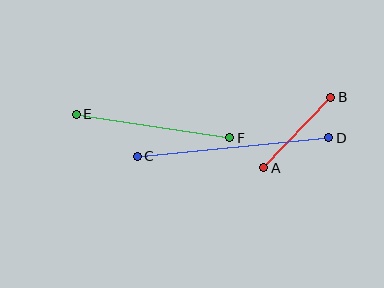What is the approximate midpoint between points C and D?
The midpoint is at approximately (233, 147) pixels.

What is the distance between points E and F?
The distance is approximately 155 pixels.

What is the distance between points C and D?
The distance is approximately 193 pixels.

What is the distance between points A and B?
The distance is approximately 97 pixels.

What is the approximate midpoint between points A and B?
The midpoint is at approximately (297, 132) pixels.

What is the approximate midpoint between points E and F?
The midpoint is at approximately (153, 126) pixels.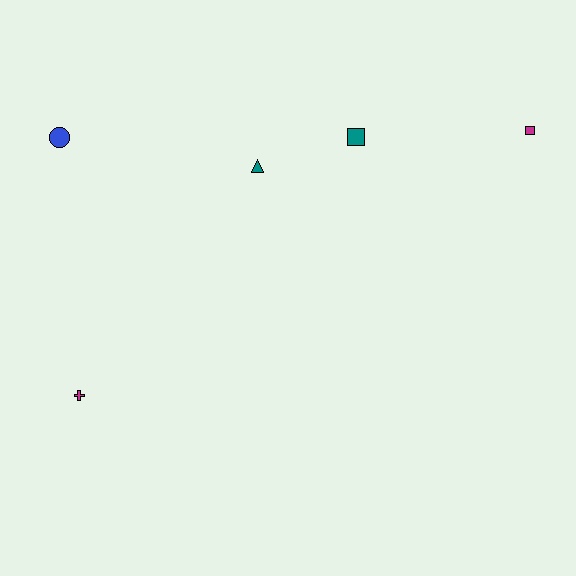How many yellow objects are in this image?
There are no yellow objects.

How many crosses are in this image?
There is 1 cross.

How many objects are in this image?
There are 5 objects.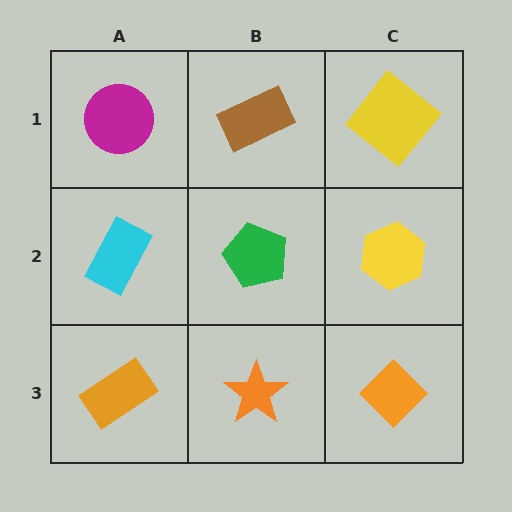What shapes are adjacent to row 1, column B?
A green pentagon (row 2, column B), a magenta circle (row 1, column A), a yellow diamond (row 1, column C).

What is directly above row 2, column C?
A yellow diamond.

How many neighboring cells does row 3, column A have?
2.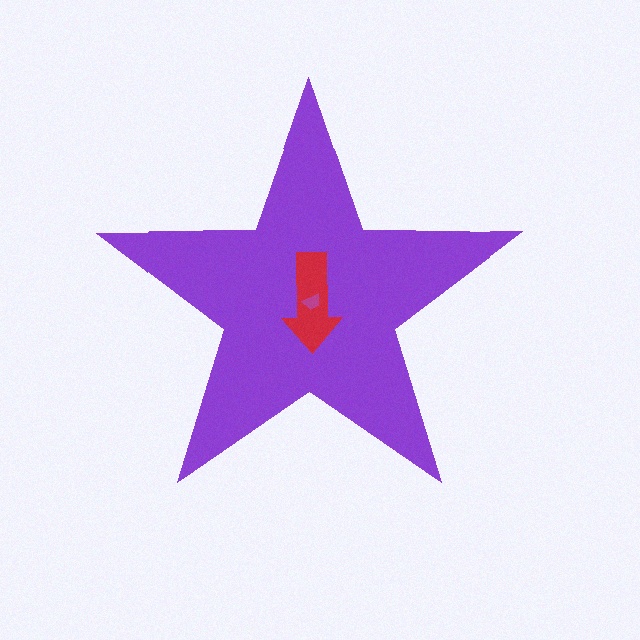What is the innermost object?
The magenta trapezoid.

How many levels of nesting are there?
3.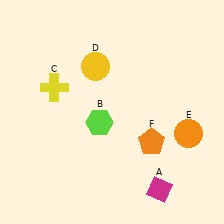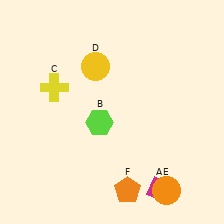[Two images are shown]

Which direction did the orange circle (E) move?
The orange circle (E) moved down.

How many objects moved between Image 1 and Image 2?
2 objects moved between the two images.